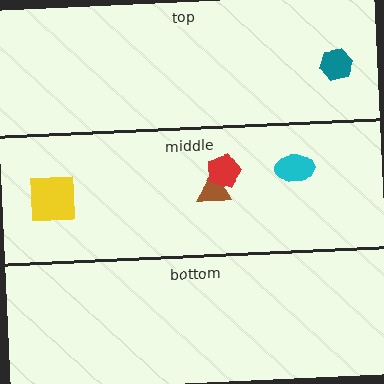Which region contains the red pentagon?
The middle region.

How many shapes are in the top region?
1.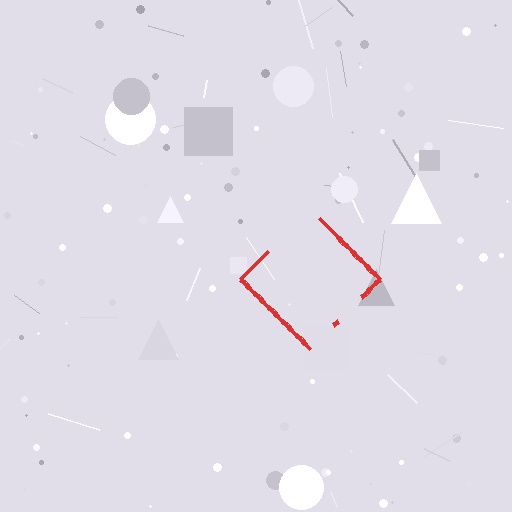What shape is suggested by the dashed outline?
The dashed outline suggests a diamond.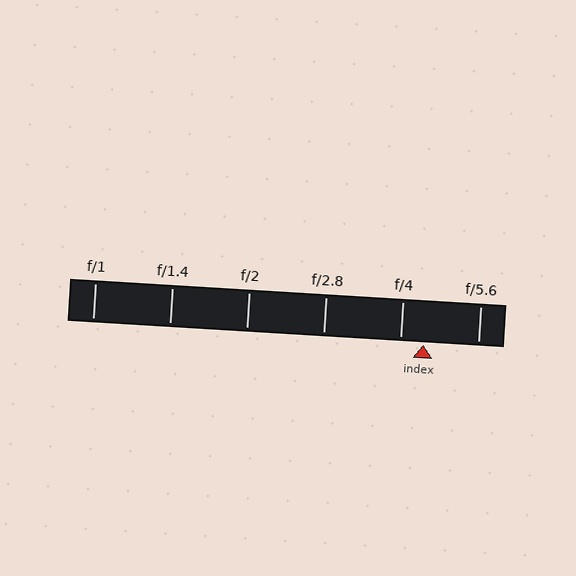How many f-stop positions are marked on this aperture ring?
There are 6 f-stop positions marked.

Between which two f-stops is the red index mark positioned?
The index mark is between f/4 and f/5.6.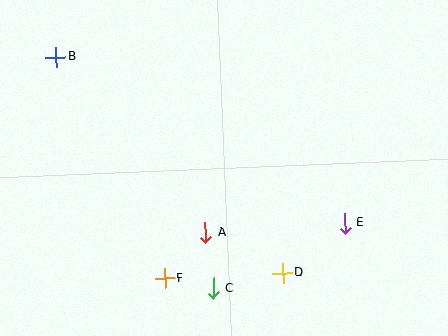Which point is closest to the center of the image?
Point A at (206, 233) is closest to the center.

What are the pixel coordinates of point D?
Point D is at (283, 273).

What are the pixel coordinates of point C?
Point C is at (213, 288).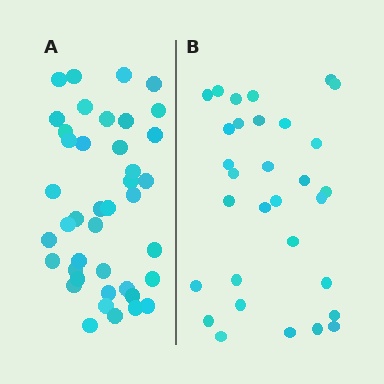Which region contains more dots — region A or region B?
Region A (the left region) has more dots.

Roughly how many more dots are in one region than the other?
Region A has roughly 10 or so more dots than region B.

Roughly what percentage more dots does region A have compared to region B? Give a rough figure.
About 30% more.